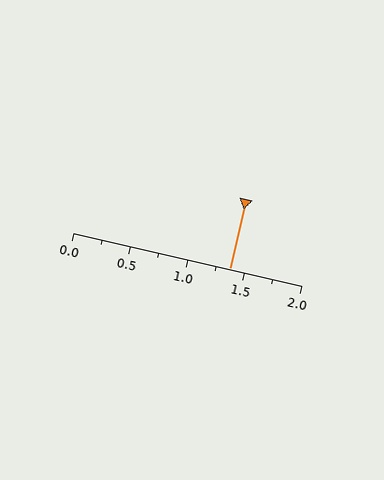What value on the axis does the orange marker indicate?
The marker indicates approximately 1.38.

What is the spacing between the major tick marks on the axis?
The major ticks are spaced 0.5 apart.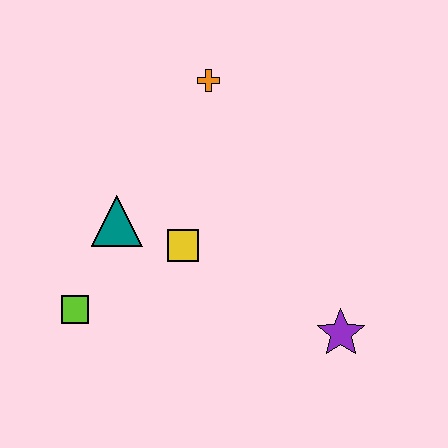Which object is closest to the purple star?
The yellow square is closest to the purple star.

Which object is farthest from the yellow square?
The purple star is farthest from the yellow square.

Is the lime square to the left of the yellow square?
Yes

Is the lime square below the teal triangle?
Yes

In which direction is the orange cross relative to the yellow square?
The orange cross is above the yellow square.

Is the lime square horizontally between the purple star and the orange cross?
No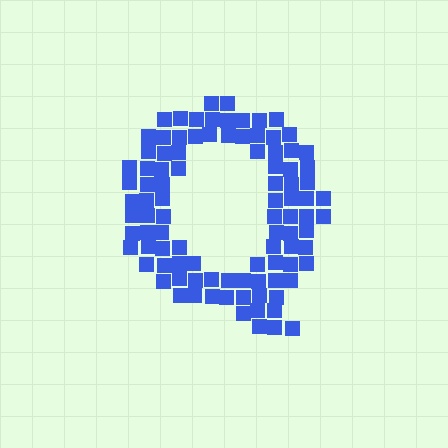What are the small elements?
The small elements are squares.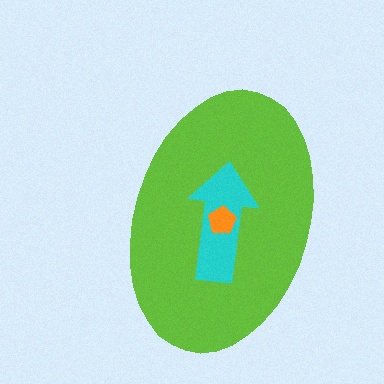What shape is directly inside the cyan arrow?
The orange pentagon.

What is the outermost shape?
The lime ellipse.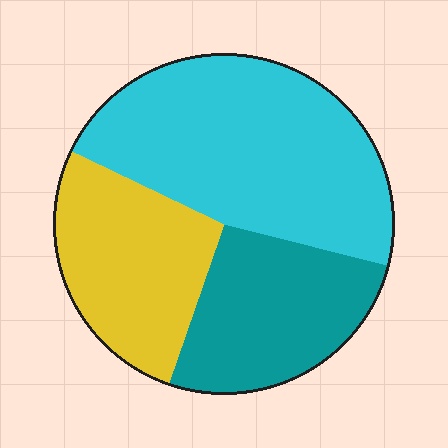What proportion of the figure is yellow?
Yellow takes up between a sixth and a third of the figure.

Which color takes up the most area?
Cyan, at roughly 45%.